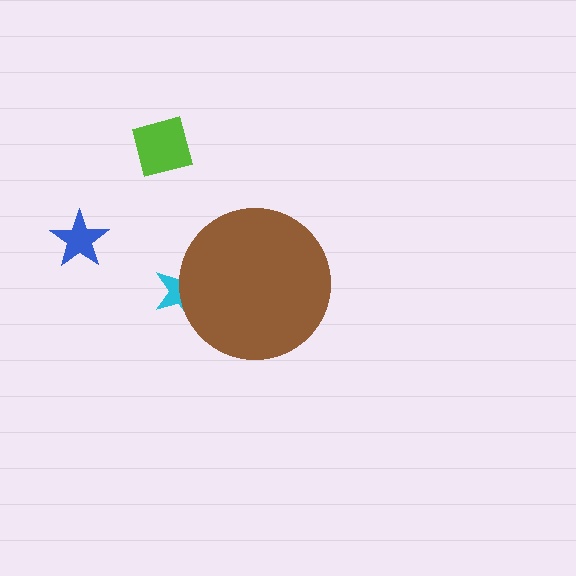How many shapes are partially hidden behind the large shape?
1 shape is partially hidden.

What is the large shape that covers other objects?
A brown circle.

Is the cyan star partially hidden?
Yes, the cyan star is partially hidden behind the brown circle.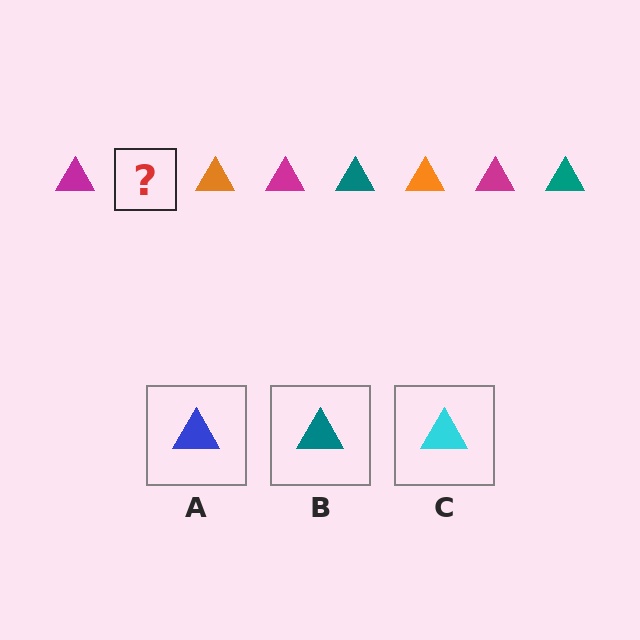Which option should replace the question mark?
Option B.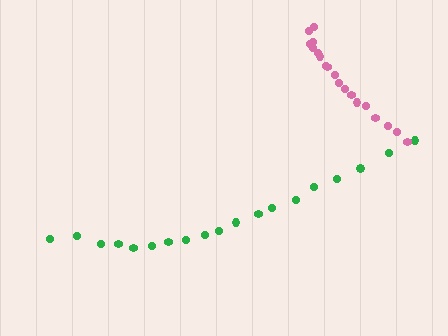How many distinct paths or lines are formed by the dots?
There are 2 distinct paths.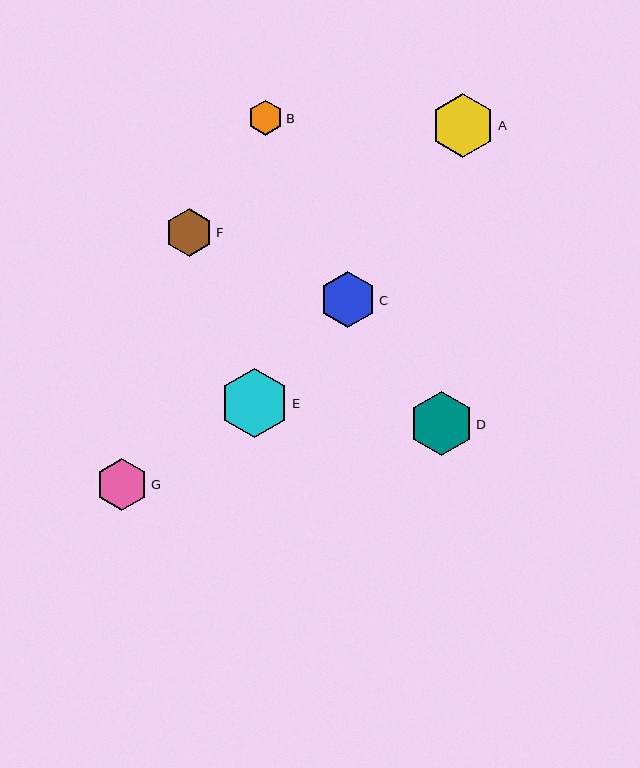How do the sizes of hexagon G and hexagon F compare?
Hexagon G and hexagon F are approximately the same size.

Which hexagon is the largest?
Hexagon E is the largest with a size of approximately 69 pixels.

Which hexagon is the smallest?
Hexagon B is the smallest with a size of approximately 35 pixels.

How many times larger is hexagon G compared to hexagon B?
Hexagon G is approximately 1.5 times the size of hexagon B.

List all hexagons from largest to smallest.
From largest to smallest: E, D, A, C, G, F, B.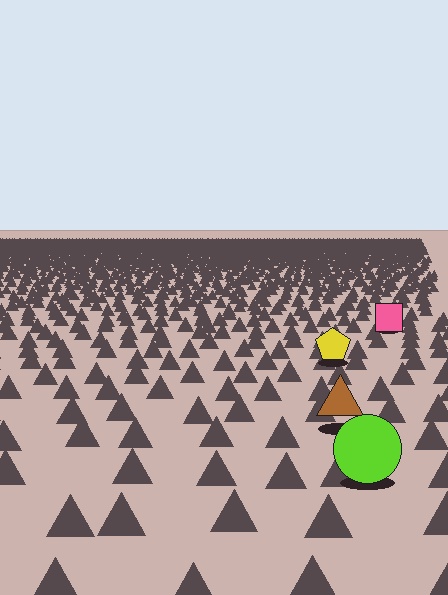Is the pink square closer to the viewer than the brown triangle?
No. The brown triangle is closer — you can tell from the texture gradient: the ground texture is coarser near it.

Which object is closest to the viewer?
The lime circle is closest. The texture marks near it are larger and more spread out.